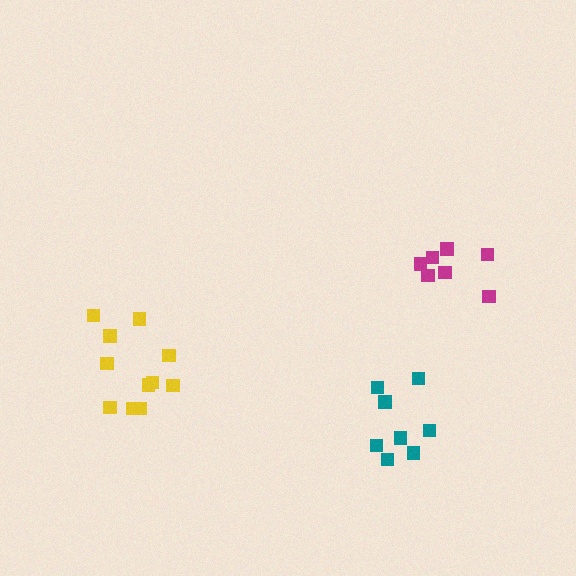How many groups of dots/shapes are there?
There are 3 groups.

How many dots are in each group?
Group 1: 8 dots, Group 2: 7 dots, Group 3: 11 dots (26 total).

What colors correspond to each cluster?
The clusters are colored: teal, magenta, yellow.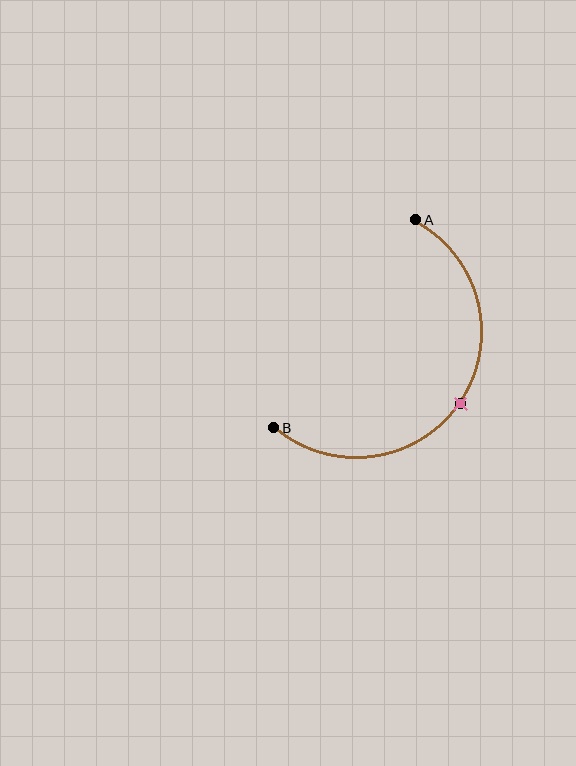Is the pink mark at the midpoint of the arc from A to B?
Yes. The pink mark lies on the arc at equal arc-length from both A and B — it is the arc midpoint.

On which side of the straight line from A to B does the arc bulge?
The arc bulges below and to the right of the straight line connecting A and B.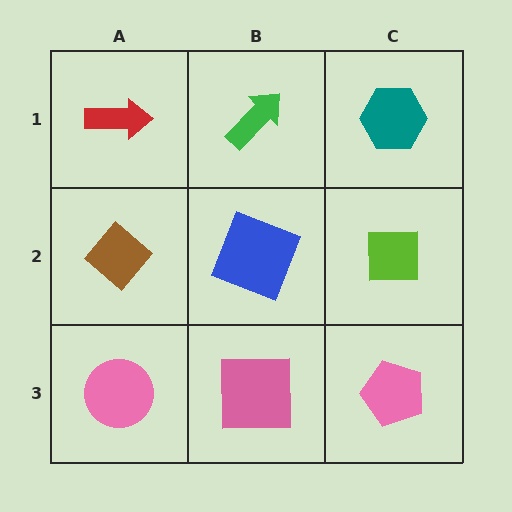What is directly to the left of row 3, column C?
A pink square.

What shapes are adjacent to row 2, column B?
A green arrow (row 1, column B), a pink square (row 3, column B), a brown diamond (row 2, column A), a lime square (row 2, column C).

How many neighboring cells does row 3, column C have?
2.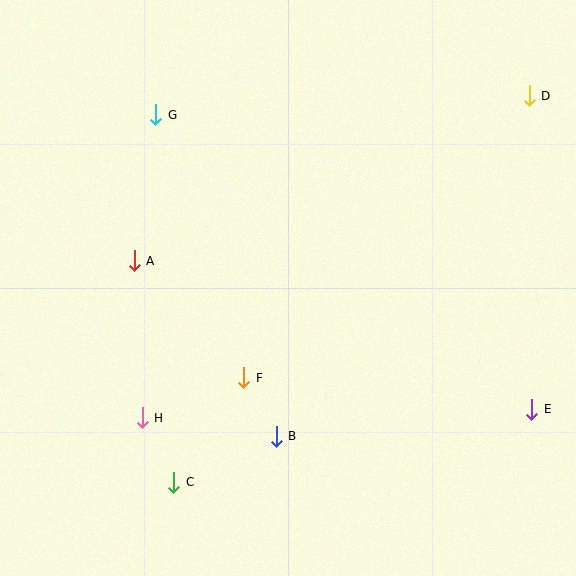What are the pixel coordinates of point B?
Point B is at (276, 436).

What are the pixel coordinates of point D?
Point D is at (529, 96).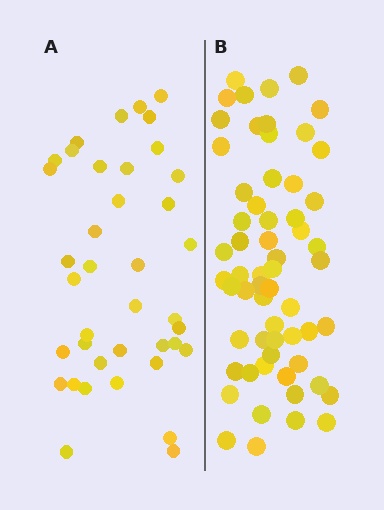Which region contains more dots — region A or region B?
Region B (the right region) has more dots.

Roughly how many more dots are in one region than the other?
Region B has approximately 20 more dots than region A.